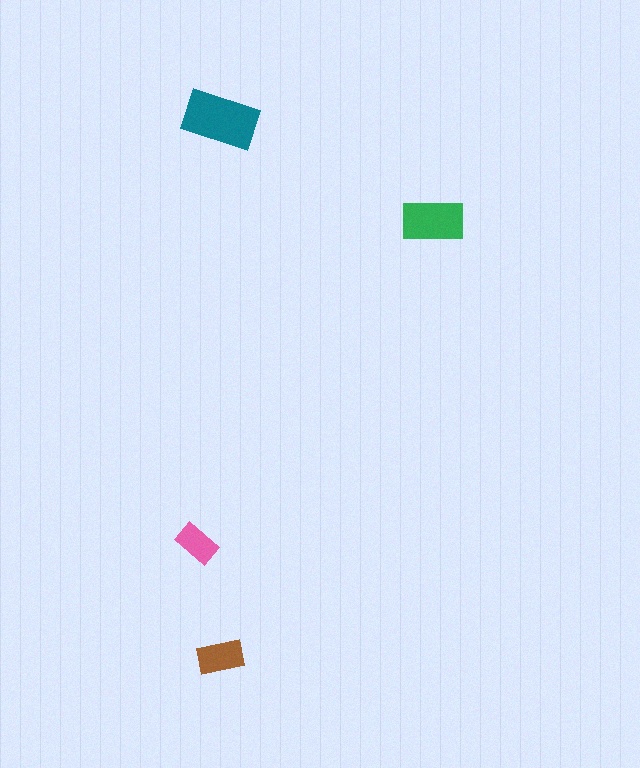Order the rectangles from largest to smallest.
the teal one, the green one, the brown one, the pink one.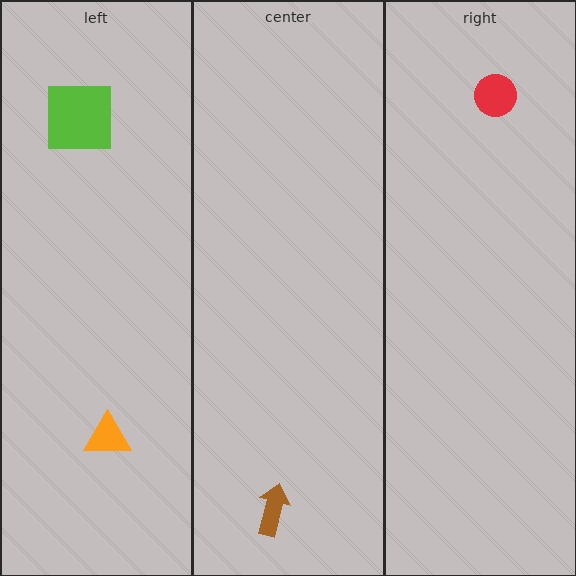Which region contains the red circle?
The right region.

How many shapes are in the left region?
2.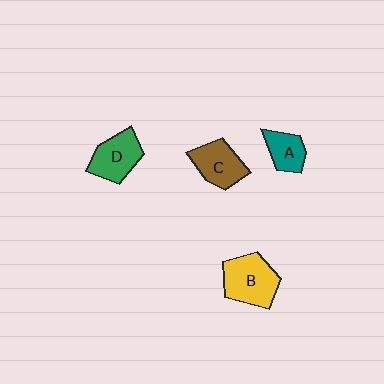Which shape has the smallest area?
Shape A (teal).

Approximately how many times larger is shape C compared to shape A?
Approximately 1.4 times.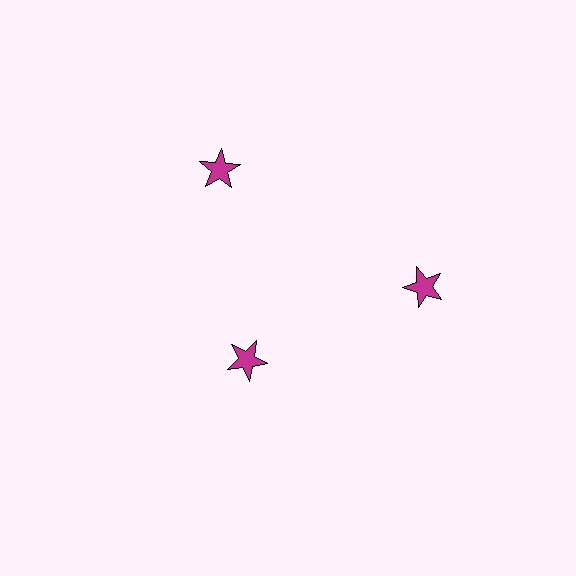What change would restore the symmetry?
The symmetry would be restored by moving it outward, back onto the ring so that all 3 stars sit at equal angles and equal distance from the center.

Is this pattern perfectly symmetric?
No. The 3 magenta stars are arranged in a ring, but one element near the 7 o'clock position is pulled inward toward the center, breaking the 3-fold rotational symmetry.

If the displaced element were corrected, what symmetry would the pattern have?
It would have 3-fold rotational symmetry — the pattern would map onto itself every 120 degrees.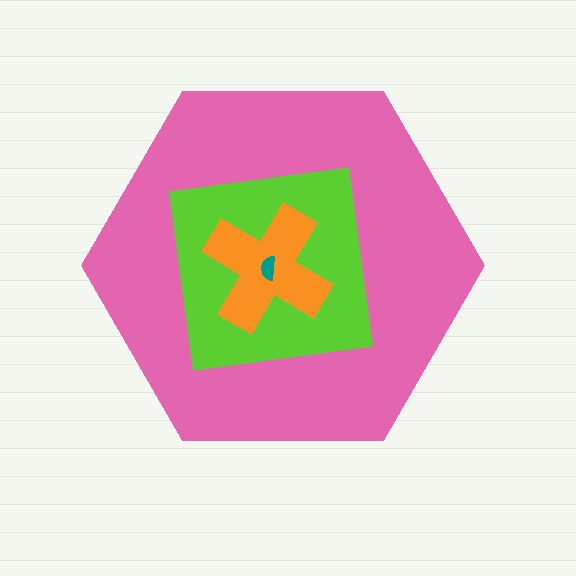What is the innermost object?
The teal semicircle.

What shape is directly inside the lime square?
The orange cross.